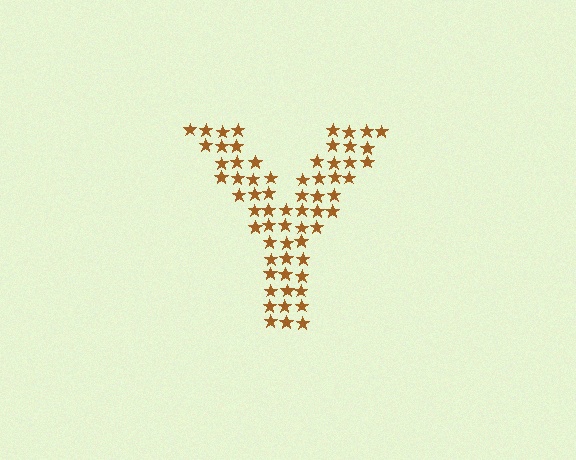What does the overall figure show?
The overall figure shows the letter Y.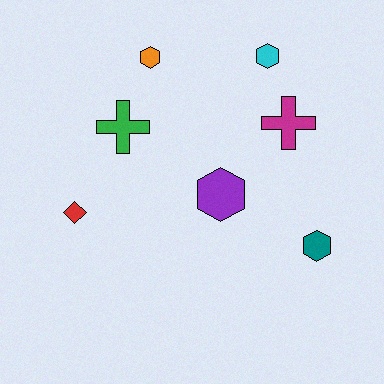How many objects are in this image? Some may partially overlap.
There are 7 objects.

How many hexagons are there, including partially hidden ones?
There are 4 hexagons.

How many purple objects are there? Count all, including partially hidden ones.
There is 1 purple object.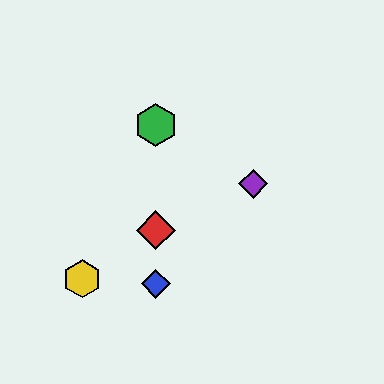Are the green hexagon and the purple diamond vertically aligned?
No, the green hexagon is at x≈156 and the purple diamond is at x≈253.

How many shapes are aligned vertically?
3 shapes (the red diamond, the blue diamond, the green hexagon) are aligned vertically.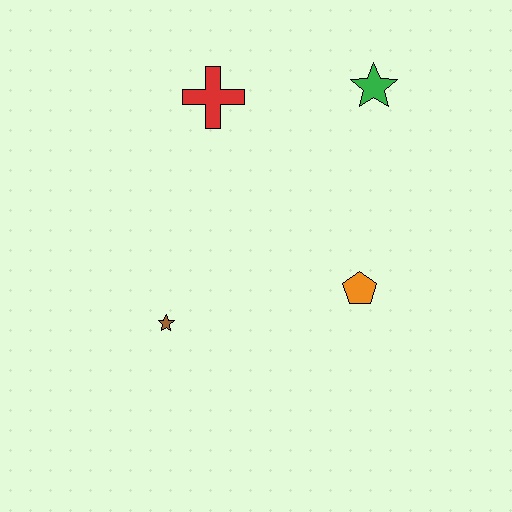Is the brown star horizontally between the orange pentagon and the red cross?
No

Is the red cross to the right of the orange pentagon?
No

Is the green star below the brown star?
No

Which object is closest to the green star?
The red cross is closest to the green star.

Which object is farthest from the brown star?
The green star is farthest from the brown star.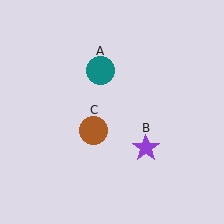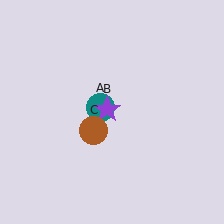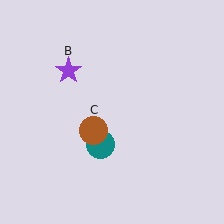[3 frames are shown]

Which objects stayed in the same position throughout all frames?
Brown circle (object C) remained stationary.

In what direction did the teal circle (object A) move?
The teal circle (object A) moved down.